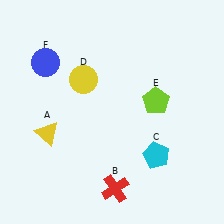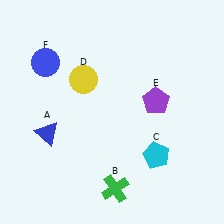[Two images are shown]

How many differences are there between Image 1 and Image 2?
There are 3 differences between the two images.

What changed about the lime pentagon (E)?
In Image 1, E is lime. In Image 2, it changed to purple.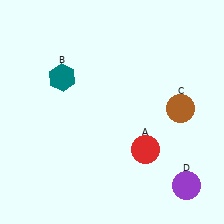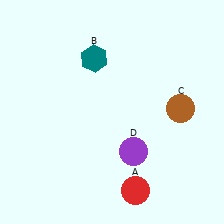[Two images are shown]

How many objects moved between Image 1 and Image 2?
3 objects moved between the two images.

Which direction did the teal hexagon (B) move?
The teal hexagon (B) moved right.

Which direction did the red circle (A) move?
The red circle (A) moved down.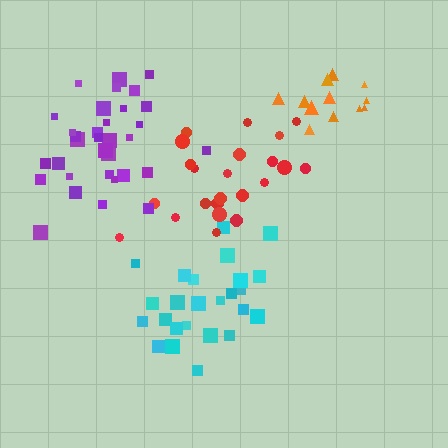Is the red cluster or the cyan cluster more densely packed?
Red.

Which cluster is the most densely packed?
Purple.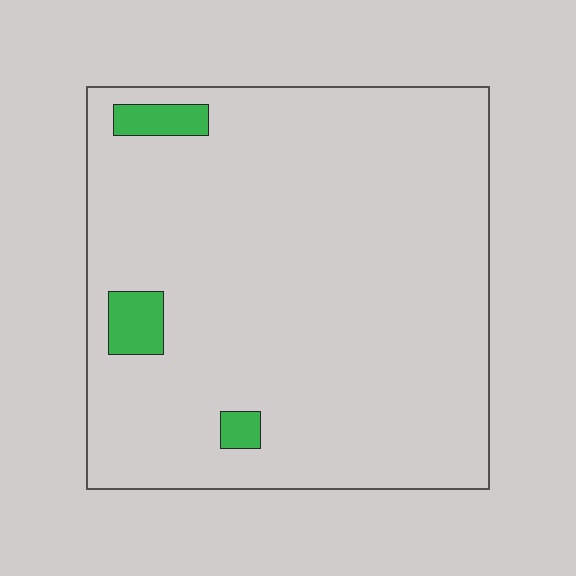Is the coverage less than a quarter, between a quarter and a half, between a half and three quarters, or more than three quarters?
Less than a quarter.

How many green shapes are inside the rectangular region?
3.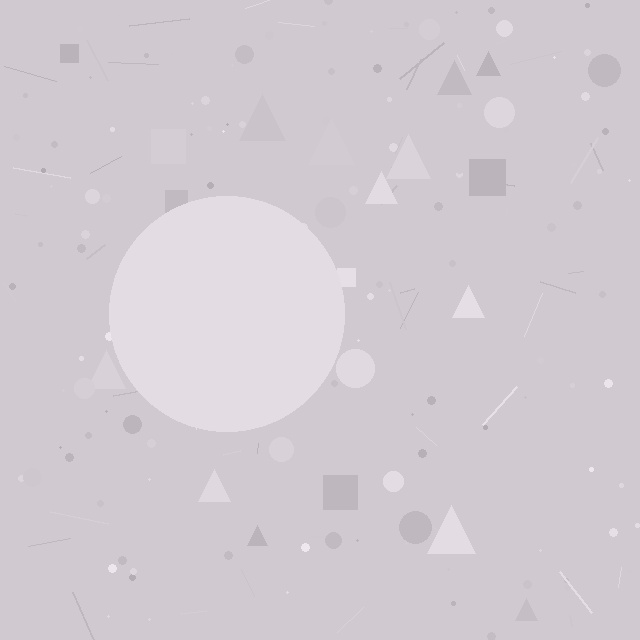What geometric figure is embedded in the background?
A circle is embedded in the background.